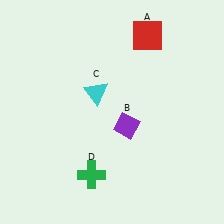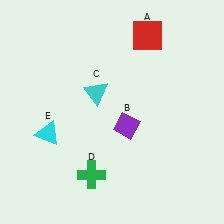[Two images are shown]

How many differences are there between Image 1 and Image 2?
There is 1 difference between the two images.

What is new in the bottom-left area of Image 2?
A cyan triangle (E) was added in the bottom-left area of Image 2.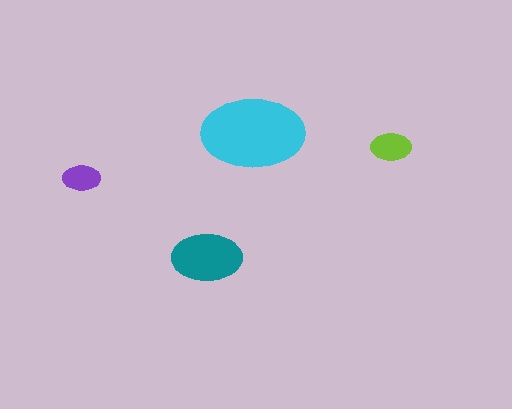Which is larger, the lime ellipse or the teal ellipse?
The teal one.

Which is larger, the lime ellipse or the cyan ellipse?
The cyan one.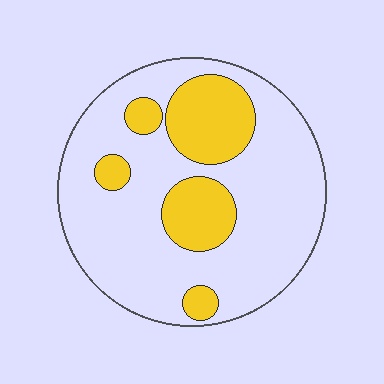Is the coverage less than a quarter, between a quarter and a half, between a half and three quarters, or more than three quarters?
Less than a quarter.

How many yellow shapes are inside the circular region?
5.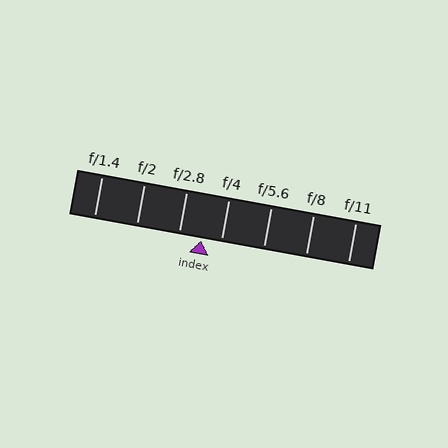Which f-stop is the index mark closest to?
The index mark is closest to f/4.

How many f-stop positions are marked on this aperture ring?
There are 7 f-stop positions marked.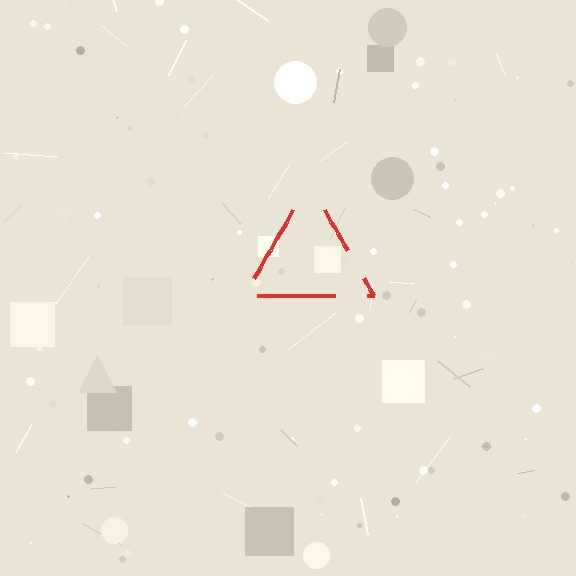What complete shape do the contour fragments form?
The contour fragments form a triangle.